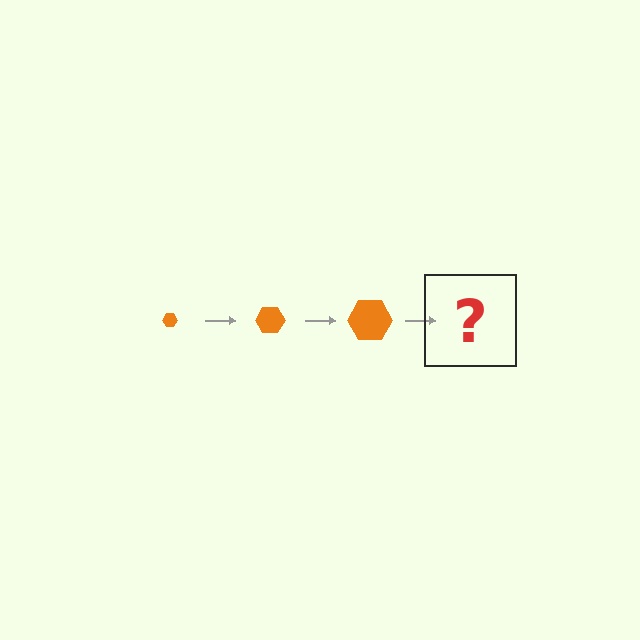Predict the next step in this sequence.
The next step is an orange hexagon, larger than the previous one.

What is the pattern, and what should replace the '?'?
The pattern is that the hexagon gets progressively larger each step. The '?' should be an orange hexagon, larger than the previous one.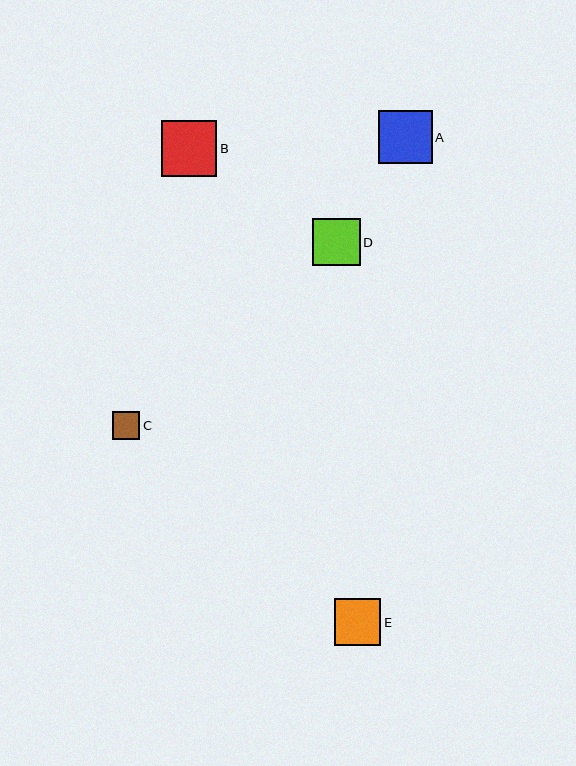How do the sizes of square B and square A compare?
Square B and square A are approximately the same size.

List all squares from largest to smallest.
From largest to smallest: B, A, D, E, C.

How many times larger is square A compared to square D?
Square A is approximately 1.1 times the size of square D.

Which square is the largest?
Square B is the largest with a size of approximately 55 pixels.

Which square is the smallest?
Square C is the smallest with a size of approximately 28 pixels.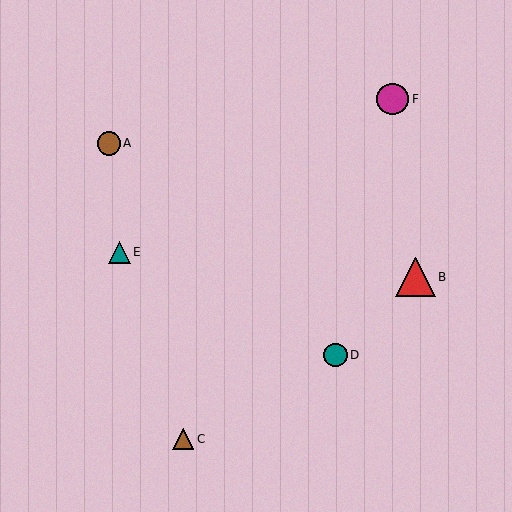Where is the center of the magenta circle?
The center of the magenta circle is at (393, 99).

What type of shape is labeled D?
Shape D is a teal circle.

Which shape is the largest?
The red triangle (labeled B) is the largest.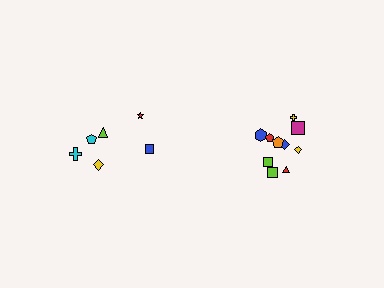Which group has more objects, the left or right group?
The right group.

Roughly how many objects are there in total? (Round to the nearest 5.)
Roughly 15 objects in total.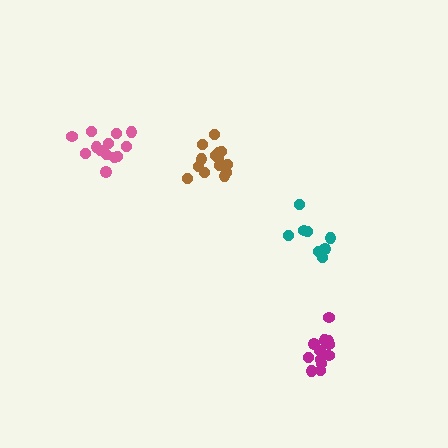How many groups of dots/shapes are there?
There are 4 groups.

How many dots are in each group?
Group 1: 13 dots, Group 2: 8 dots, Group 3: 14 dots, Group 4: 13 dots (48 total).